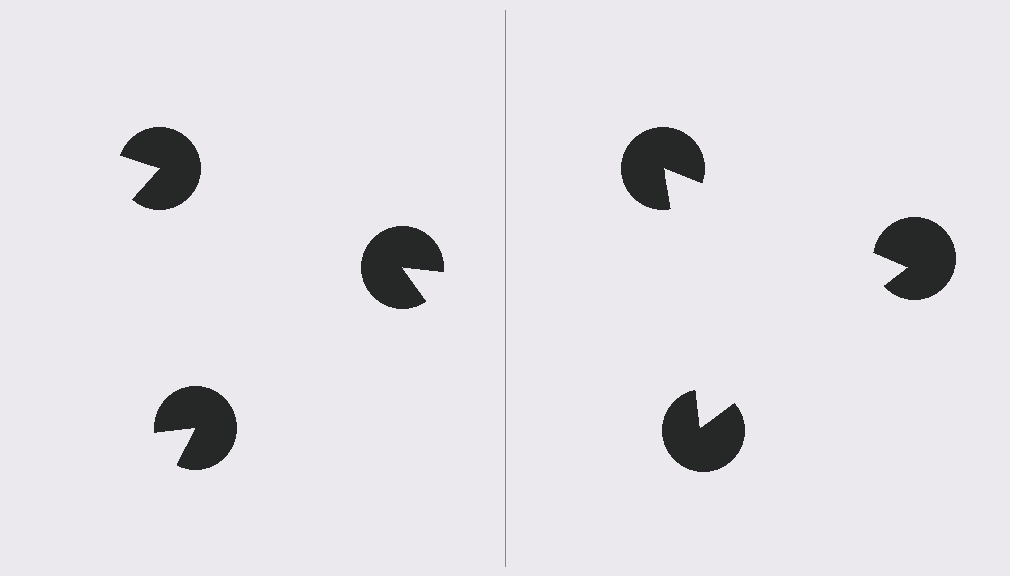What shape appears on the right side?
An illusory triangle.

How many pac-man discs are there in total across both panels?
6 — 3 on each side.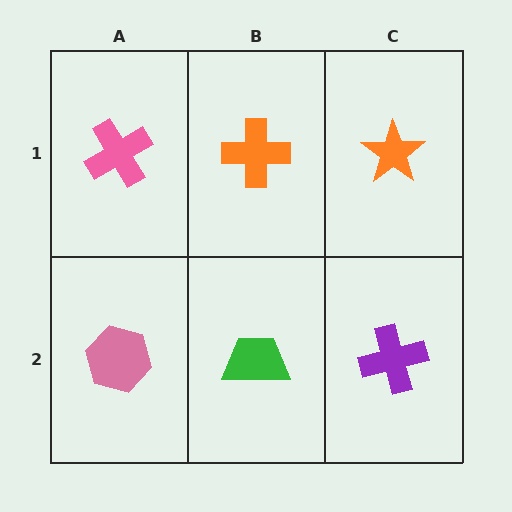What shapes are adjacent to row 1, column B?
A green trapezoid (row 2, column B), a pink cross (row 1, column A), an orange star (row 1, column C).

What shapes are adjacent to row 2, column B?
An orange cross (row 1, column B), a pink hexagon (row 2, column A), a purple cross (row 2, column C).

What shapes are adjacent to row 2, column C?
An orange star (row 1, column C), a green trapezoid (row 2, column B).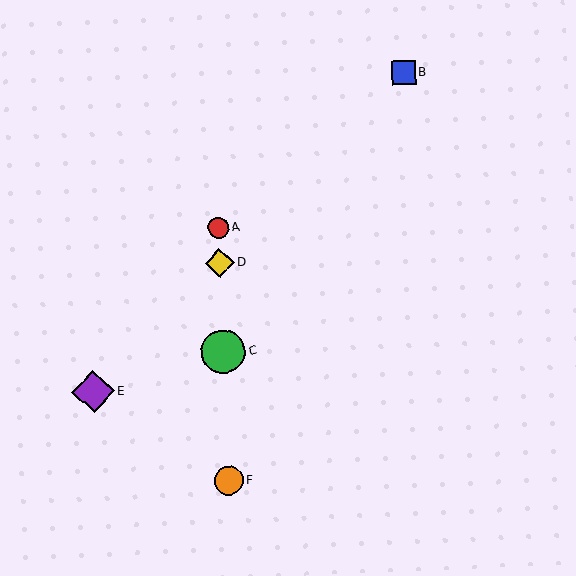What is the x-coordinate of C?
Object C is at x≈223.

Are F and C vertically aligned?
Yes, both are at x≈229.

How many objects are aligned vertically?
4 objects (A, C, D, F) are aligned vertically.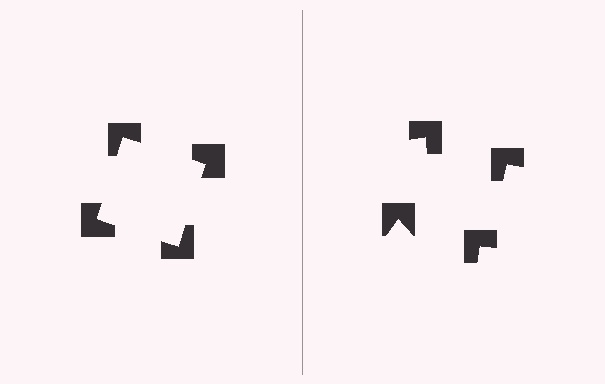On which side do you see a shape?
An illusory square appears on the left side. On the right side the wedge cuts are rotated, so no coherent shape forms.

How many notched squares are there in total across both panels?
8 — 4 on each side.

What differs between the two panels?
The notched squares are positioned identically on both sides; only the wedge orientations differ. On the left they align to a square; on the right they are misaligned.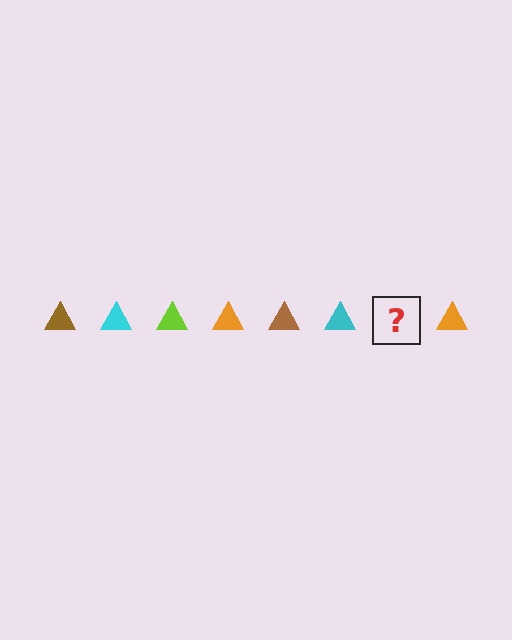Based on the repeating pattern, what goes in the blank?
The blank should be a lime triangle.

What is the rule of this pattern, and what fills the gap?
The rule is that the pattern cycles through brown, cyan, lime, orange triangles. The gap should be filled with a lime triangle.